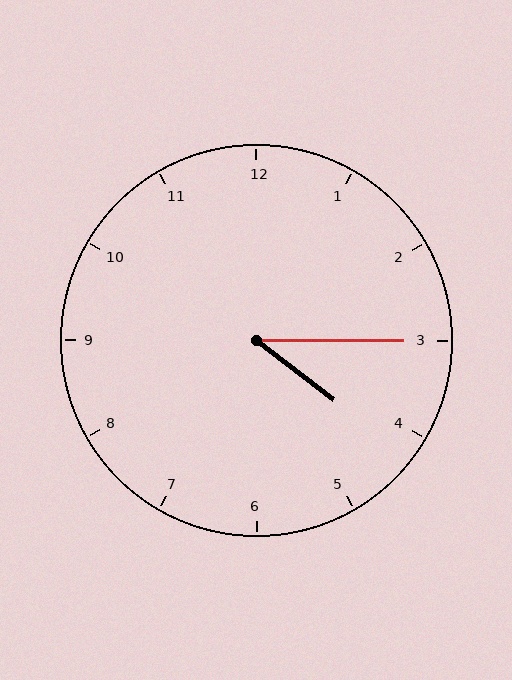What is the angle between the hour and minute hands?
Approximately 38 degrees.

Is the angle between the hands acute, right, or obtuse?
It is acute.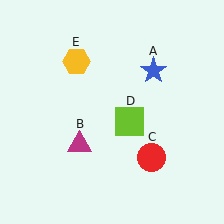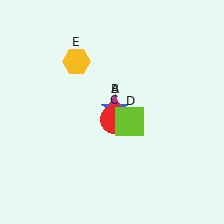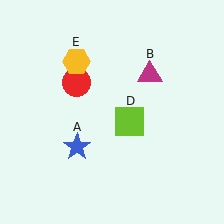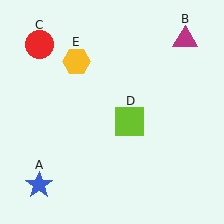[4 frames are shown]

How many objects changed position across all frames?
3 objects changed position: blue star (object A), magenta triangle (object B), red circle (object C).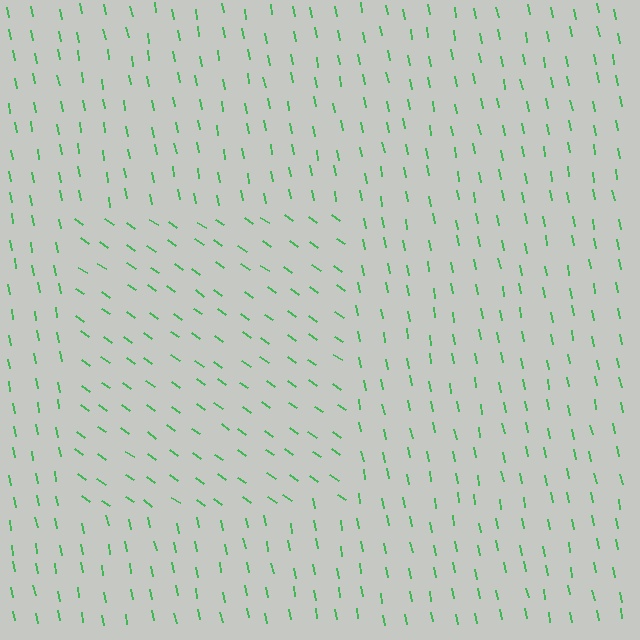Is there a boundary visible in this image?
Yes, there is a texture boundary formed by a change in line orientation.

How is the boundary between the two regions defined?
The boundary is defined purely by a change in line orientation (approximately 45 degrees difference). All lines are the same color and thickness.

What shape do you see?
I see a rectangle.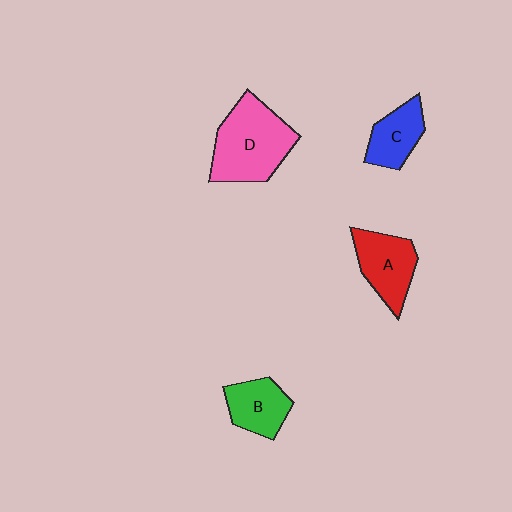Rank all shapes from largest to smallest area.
From largest to smallest: D (pink), A (red), B (green), C (blue).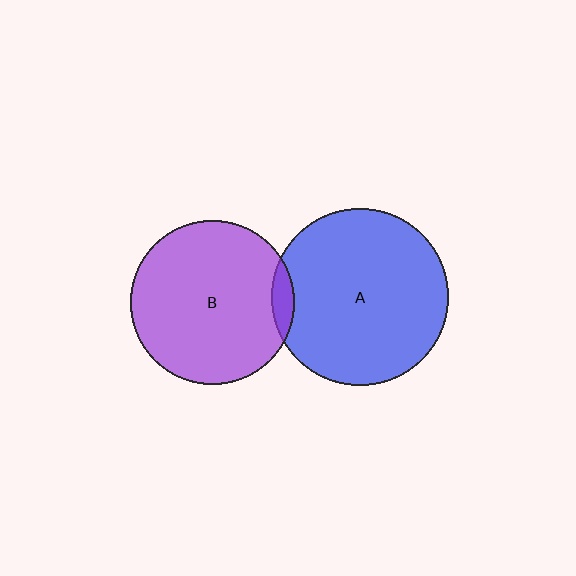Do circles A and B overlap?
Yes.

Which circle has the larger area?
Circle A (blue).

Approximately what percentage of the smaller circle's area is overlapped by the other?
Approximately 5%.